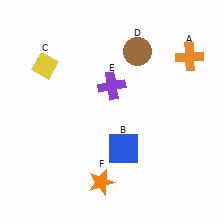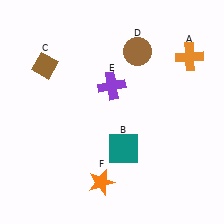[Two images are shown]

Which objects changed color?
B changed from blue to teal. C changed from yellow to brown.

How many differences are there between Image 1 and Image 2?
There are 2 differences between the two images.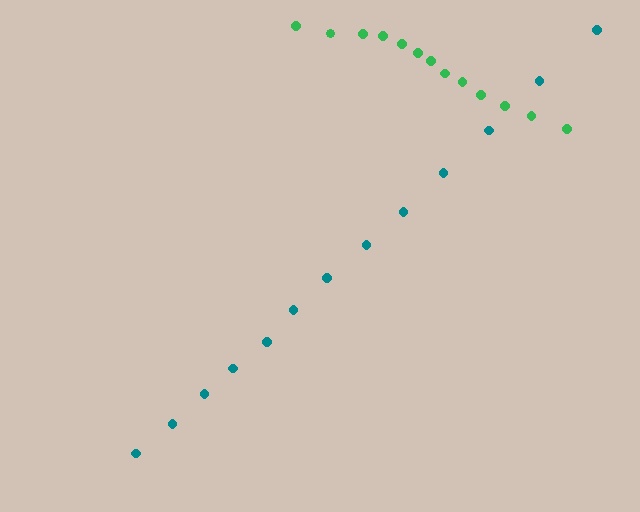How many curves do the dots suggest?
There are 2 distinct paths.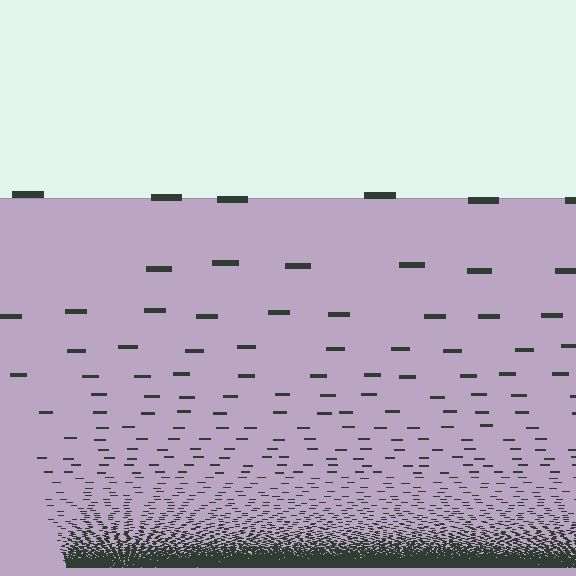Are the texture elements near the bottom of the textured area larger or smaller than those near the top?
Smaller. The gradient is inverted — elements near the bottom are smaller and denser.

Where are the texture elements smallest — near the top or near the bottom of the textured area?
Near the bottom.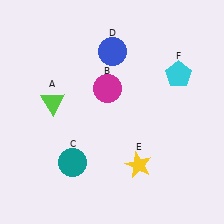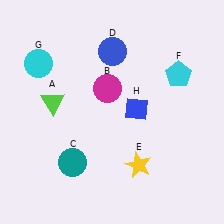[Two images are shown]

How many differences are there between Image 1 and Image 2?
There are 2 differences between the two images.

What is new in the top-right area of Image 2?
A blue diamond (H) was added in the top-right area of Image 2.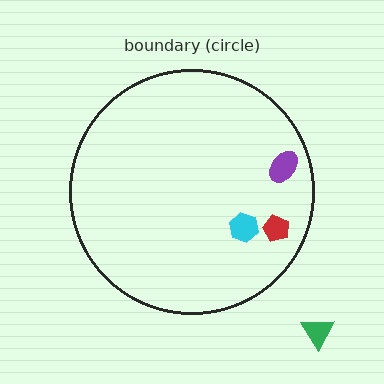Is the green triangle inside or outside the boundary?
Outside.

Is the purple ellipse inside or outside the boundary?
Inside.